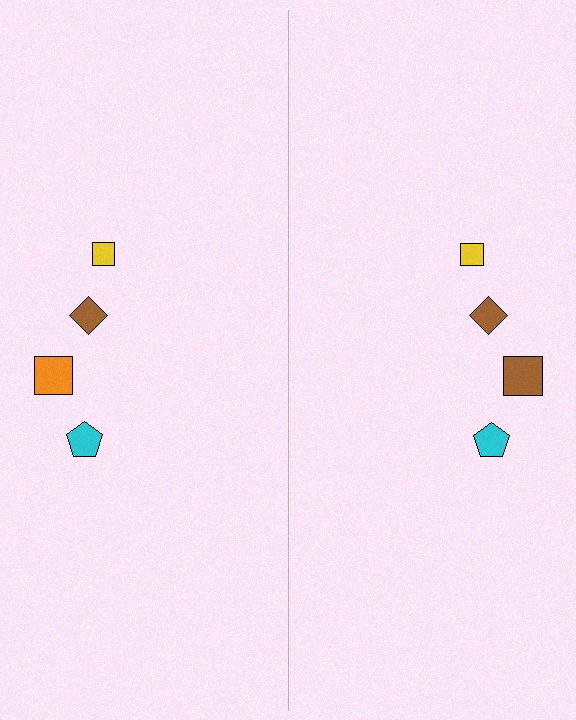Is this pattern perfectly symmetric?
No, the pattern is not perfectly symmetric. The brown square on the right side breaks the symmetry — its mirror counterpart is orange.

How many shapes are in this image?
There are 8 shapes in this image.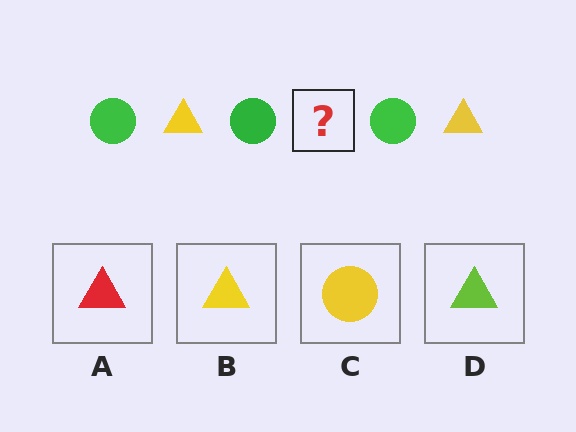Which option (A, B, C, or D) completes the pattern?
B.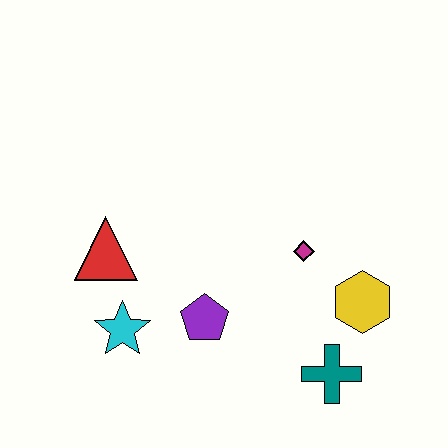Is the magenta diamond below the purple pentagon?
No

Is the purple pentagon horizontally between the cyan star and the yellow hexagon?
Yes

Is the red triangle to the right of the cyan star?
No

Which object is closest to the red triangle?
The cyan star is closest to the red triangle.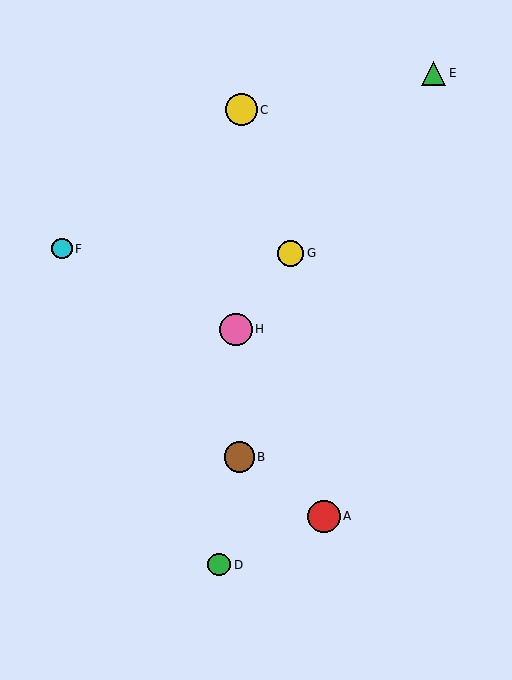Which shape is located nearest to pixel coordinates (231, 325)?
The pink circle (labeled H) at (236, 329) is nearest to that location.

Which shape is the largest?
The pink circle (labeled H) is the largest.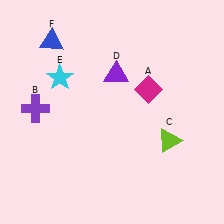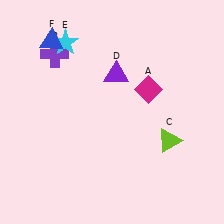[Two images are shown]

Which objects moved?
The objects that moved are: the purple cross (B), the cyan star (E).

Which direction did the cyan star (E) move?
The cyan star (E) moved up.